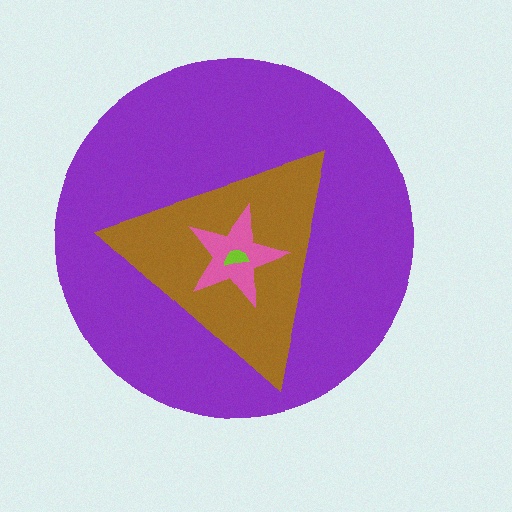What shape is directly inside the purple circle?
The brown triangle.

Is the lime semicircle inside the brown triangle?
Yes.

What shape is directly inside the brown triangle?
The pink star.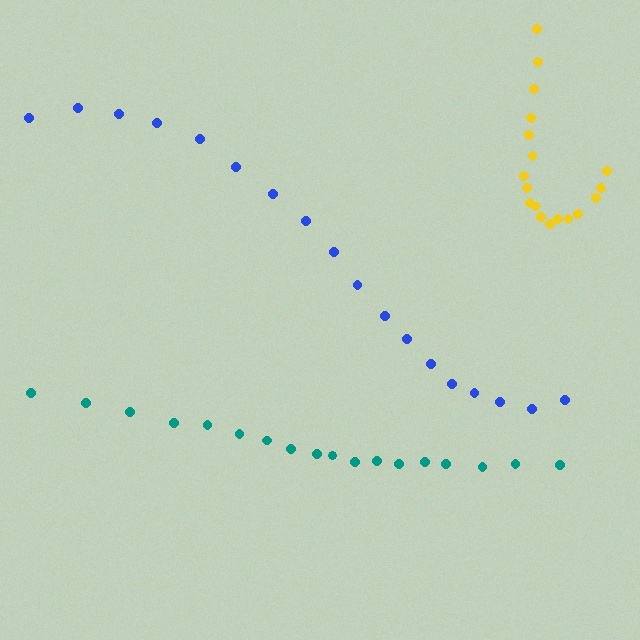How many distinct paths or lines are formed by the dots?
There are 3 distinct paths.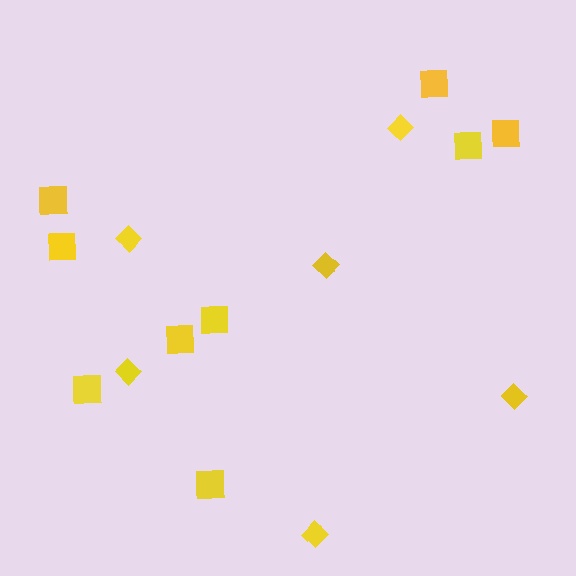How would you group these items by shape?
There are 2 groups: one group of squares (9) and one group of diamonds (6).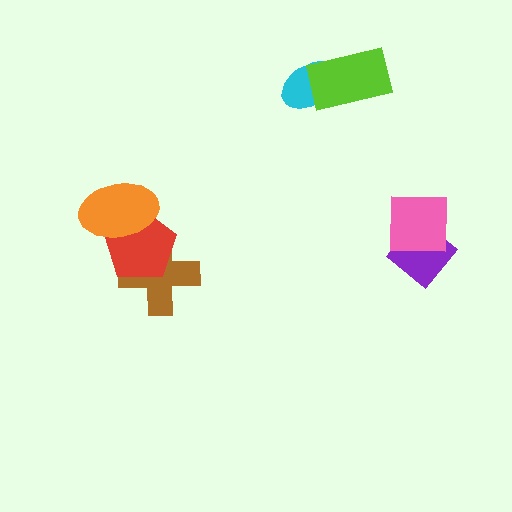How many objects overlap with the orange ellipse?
1 object overlaps with the orange ellipse.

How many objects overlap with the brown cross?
1 object overlaps with the brown cross.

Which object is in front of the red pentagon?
The orange ellipse is in front of the red pentagon.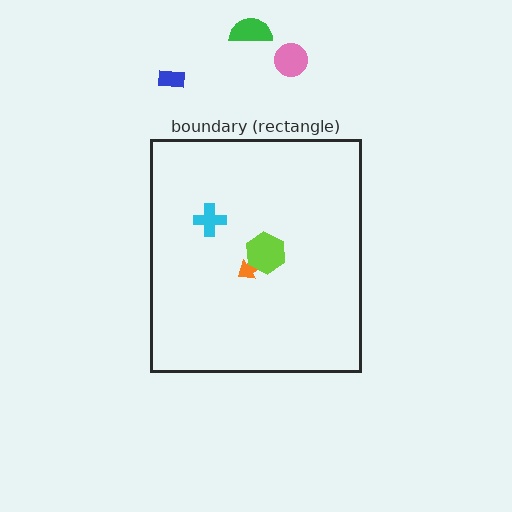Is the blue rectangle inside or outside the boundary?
Outside.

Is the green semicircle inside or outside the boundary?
Outside.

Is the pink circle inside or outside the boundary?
Outside.